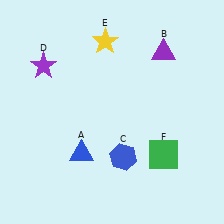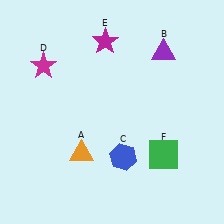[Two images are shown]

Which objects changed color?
A changed from blue to orange. D changed from purple to magenta. E changed from yellow to magenta.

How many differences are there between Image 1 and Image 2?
There are 3 differences between the two images.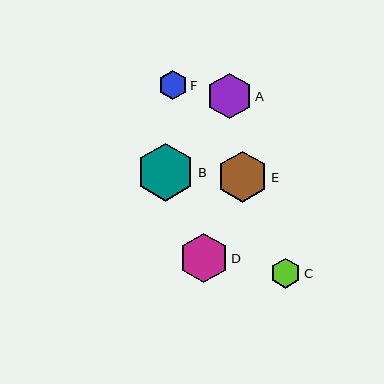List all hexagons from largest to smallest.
From largest to smallest: B, E, D, A, C, F.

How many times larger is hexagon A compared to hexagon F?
Hexagon A is approximately 1.6 times the size of hexagon F.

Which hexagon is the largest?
Hexagon B is the largest with a size of approximately 58 pixels.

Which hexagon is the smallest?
Hexagon F is the smallest with a size of approximately 29 pixels.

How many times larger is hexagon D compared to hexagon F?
Hexagon D is approximately 1.7 times the size of hexagon F.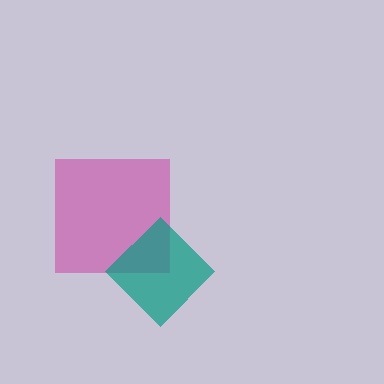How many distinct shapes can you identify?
There are 2 distinct shapes: a magenta square, a teal diamond.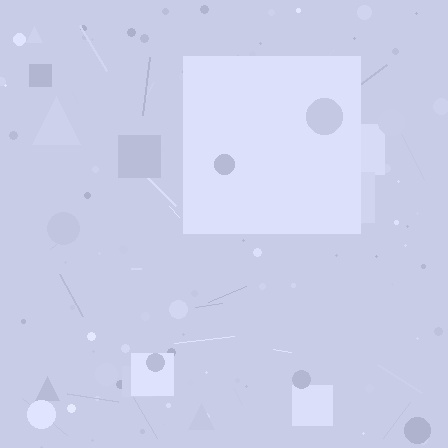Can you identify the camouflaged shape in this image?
The camouflaged shape is a square.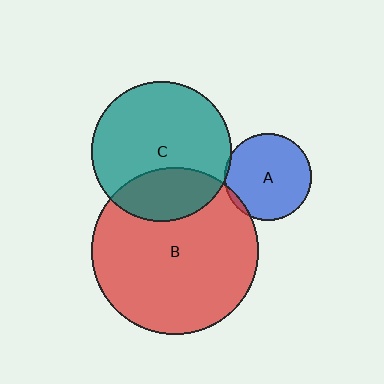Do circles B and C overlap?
Yes.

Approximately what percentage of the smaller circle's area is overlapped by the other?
Approximately 30%.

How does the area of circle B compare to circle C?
Approximately 1.4 times.